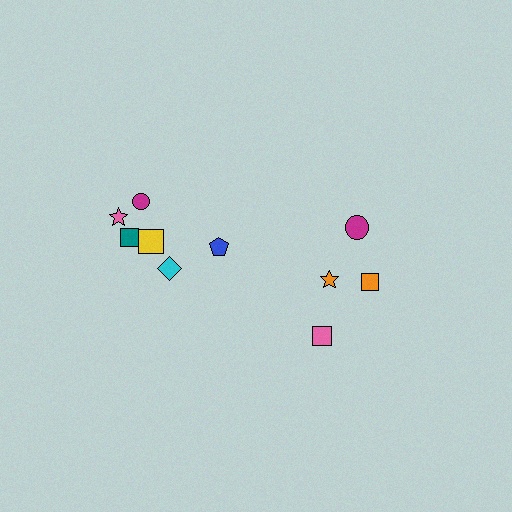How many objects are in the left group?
There are 6 objects.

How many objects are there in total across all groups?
There are 10 objects.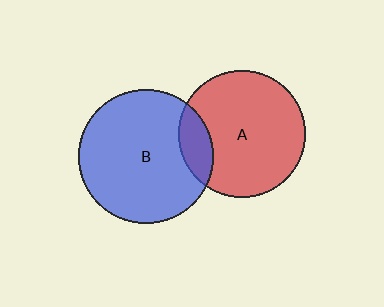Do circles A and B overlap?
Yes.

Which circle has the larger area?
Circle B (blue).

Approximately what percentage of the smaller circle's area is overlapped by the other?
Approximately 15%.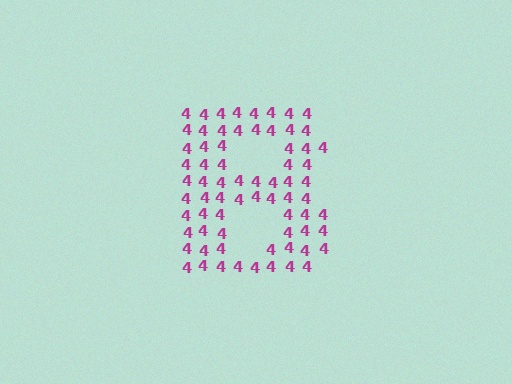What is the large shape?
The large shape is the letter B.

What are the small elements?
The small elements are digit 4's.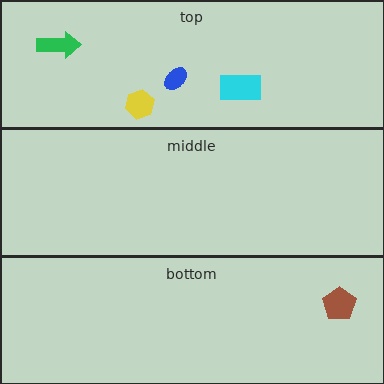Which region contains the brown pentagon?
The bottom region.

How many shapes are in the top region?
4.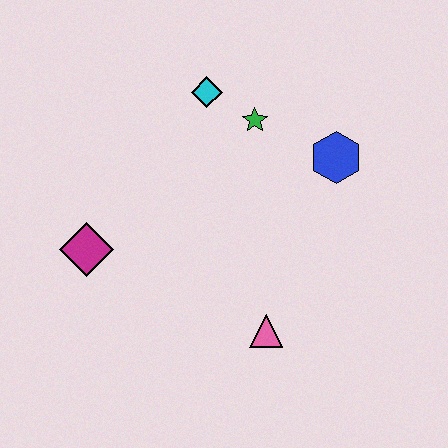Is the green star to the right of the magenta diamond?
Yes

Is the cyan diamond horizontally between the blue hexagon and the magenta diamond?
Yes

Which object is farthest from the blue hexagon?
The magenta diamond is farthest from the blue hexagon.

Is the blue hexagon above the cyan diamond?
No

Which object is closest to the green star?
The cyan diamond is closest to the green star.